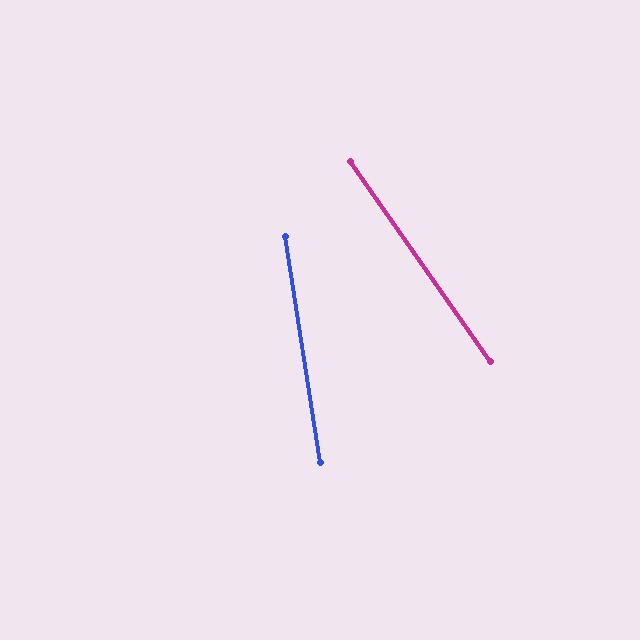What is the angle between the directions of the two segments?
Approximately 26 degrees.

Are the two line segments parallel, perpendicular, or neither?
Neither parallel nor perpendicular — they differ by about 26°.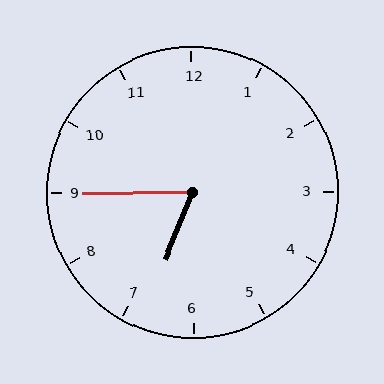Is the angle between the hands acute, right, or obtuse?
It is acute.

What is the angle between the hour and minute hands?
Approximately 68 degrees.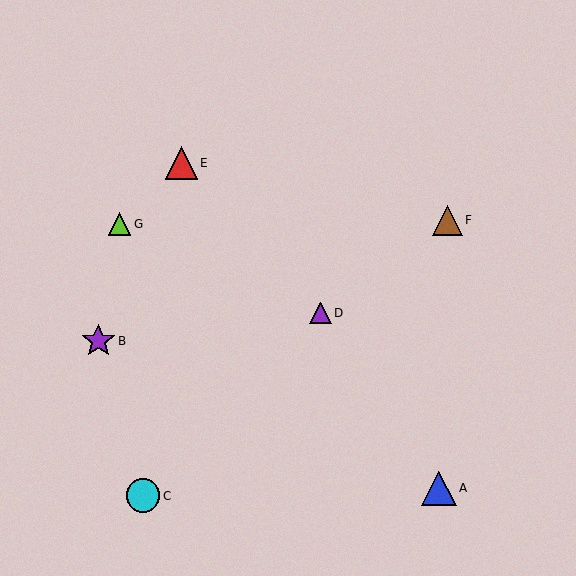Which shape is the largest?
The blue triangle (labeled A) is the largest.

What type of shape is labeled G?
Shape G is a lime triangle.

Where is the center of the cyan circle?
The center of the cyan circle is at (143, 496).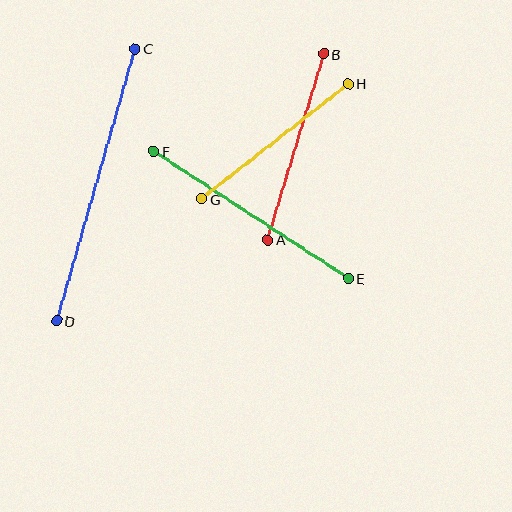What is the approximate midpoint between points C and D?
The midpoint is at approximately (96, 185) pixels.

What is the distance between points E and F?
The distance is approximately 232 pixels.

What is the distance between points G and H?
The distance is approximately 187 pixels.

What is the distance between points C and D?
The distance is approximately 283 pixels.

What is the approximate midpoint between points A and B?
The midpoint is at approximately (296, 147) pixels.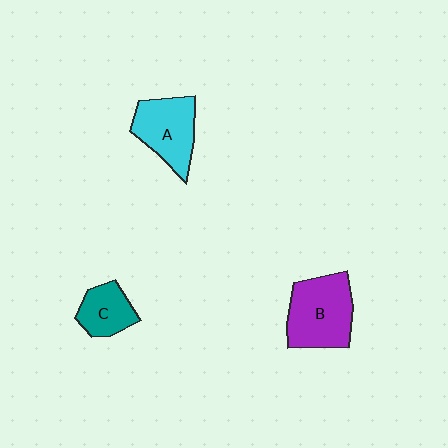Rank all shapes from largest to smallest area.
From largest to smallest: B (purple), A (cyan), C (teal).